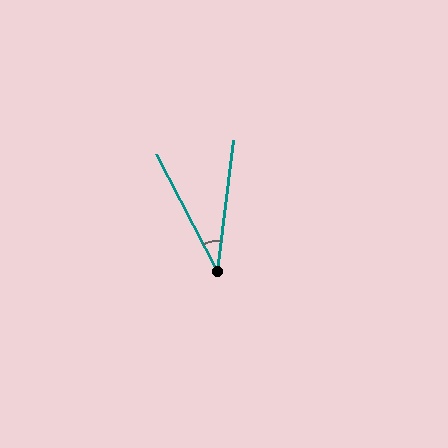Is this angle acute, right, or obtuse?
It is acute.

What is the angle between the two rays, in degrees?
Approximately 34 degrees.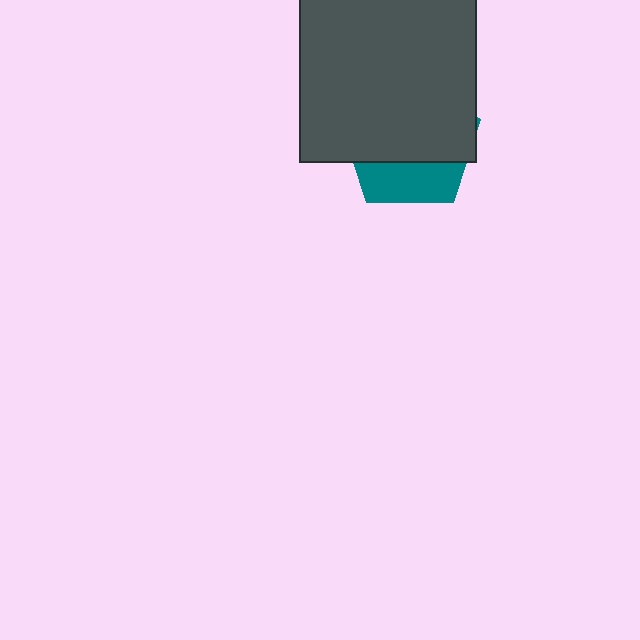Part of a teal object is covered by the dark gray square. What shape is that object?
It is a pentagon.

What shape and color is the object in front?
The object in front is a dark gray square.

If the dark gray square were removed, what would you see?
You would see the complete teal pentagon.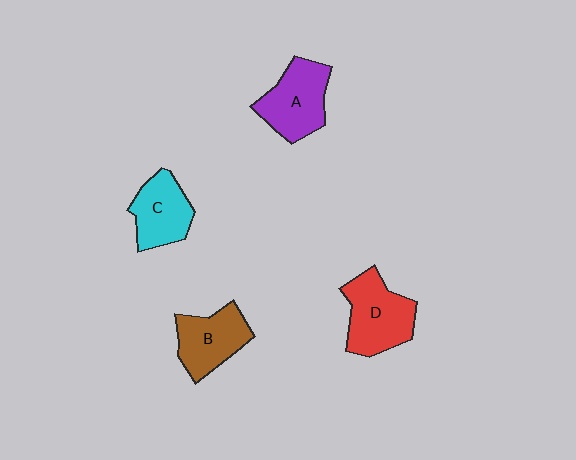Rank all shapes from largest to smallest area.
From largest to smallest: D (red), A (purple), B (brown), C (cyan).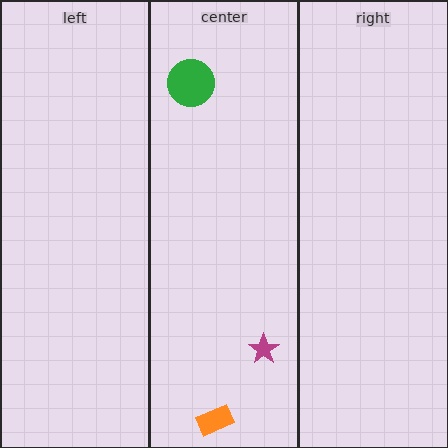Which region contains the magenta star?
The center region.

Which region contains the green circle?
The center region.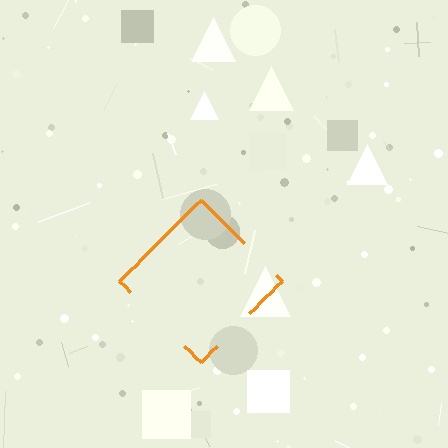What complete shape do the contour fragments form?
The contour fragments form a diamond.